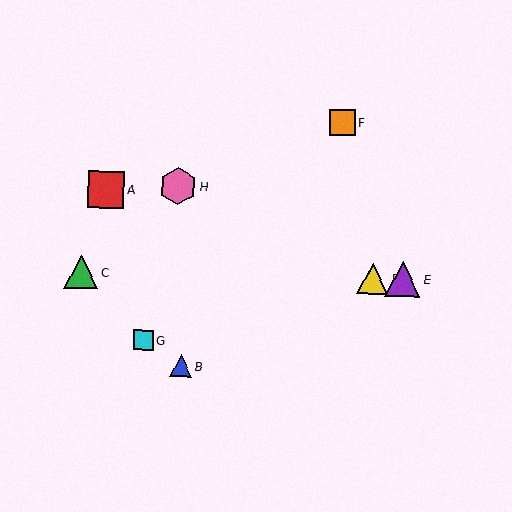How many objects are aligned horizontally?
3 objects (C, D, E) are aligned horizontally.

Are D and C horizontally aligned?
Yes, both are at y≈278.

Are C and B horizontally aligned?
No, C is at y≈272 and B is at y≈366.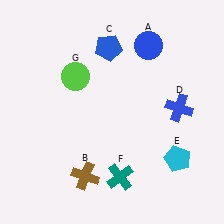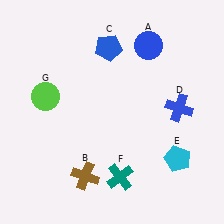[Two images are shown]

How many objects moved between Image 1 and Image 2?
1 object moved between the two images.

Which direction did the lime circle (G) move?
The lime circle (G) moved left.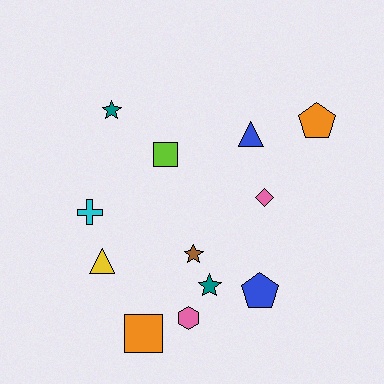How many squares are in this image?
There are 2 squares.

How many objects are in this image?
There are 12 objects.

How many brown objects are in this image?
There is 1 brown object.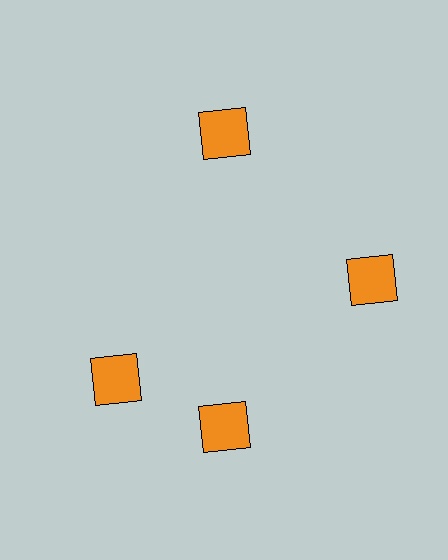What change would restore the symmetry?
The symmetry would be restored by rotating it back into even spacing with its neighbors so that all 4 squares sit at equal angles and equal distance from the center.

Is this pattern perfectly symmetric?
No. The 4 orange squares are arranged in a ring, but one element near the 9 o'clock position is rotated out of alignment along the ring, breaking the 4-fold rotational symmetry.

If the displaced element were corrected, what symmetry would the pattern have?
It would have 4-fold rotational symmetry — the pattern would map onto itself every 90 degrees.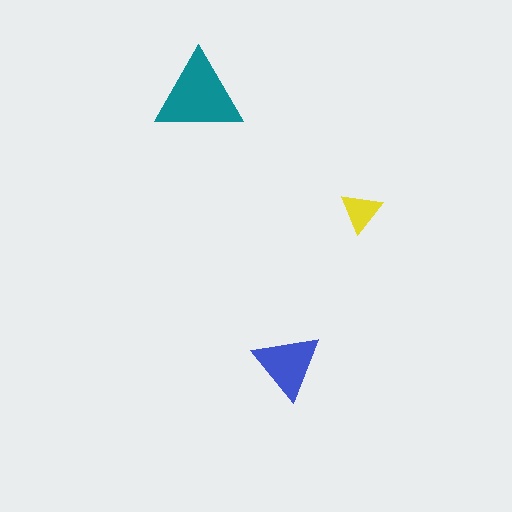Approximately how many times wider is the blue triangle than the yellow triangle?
About 1.5 times wider.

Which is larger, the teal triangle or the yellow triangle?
The teal one.